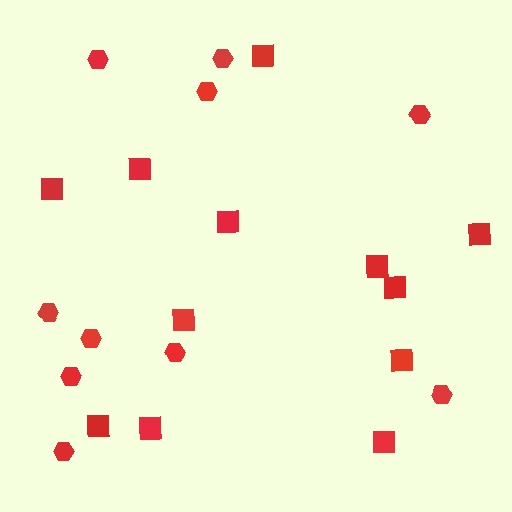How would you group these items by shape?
There are 2 groups: one group of hexagons (10) and one group of squares (12).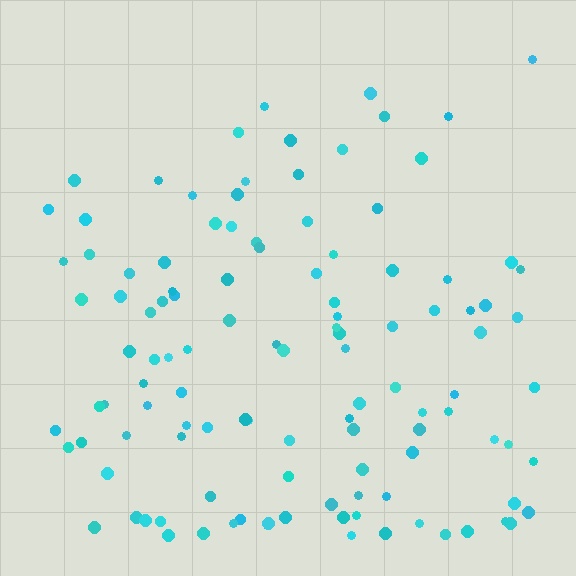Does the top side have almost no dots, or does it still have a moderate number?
Still a moderate number, just noticeably fewer than the bottom.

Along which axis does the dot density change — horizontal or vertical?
Vertical.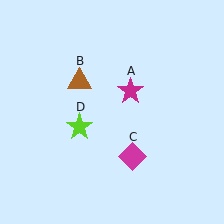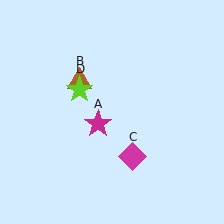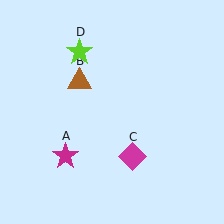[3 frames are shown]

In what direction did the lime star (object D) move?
The lime star (object D) moved up.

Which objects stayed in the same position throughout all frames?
Brown triangle (object B) and magenta diamond (object C) remained stationary.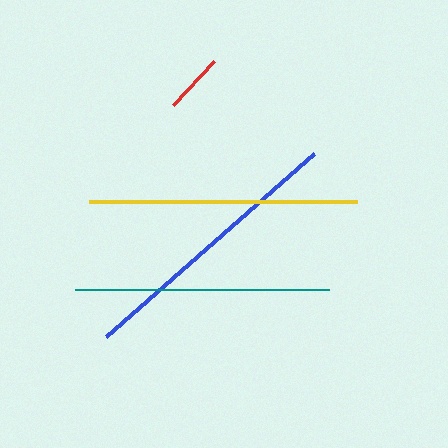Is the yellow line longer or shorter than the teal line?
The yellow line is longer than the teal line.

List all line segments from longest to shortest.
From longest to shortest: blue, yellow, teal, red.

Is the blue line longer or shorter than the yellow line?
The blue line is longer than the yellow line.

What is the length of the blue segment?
The blue segment is approximately 277 pixels long.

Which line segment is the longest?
The blue line is the longest at approximately 277 pixels.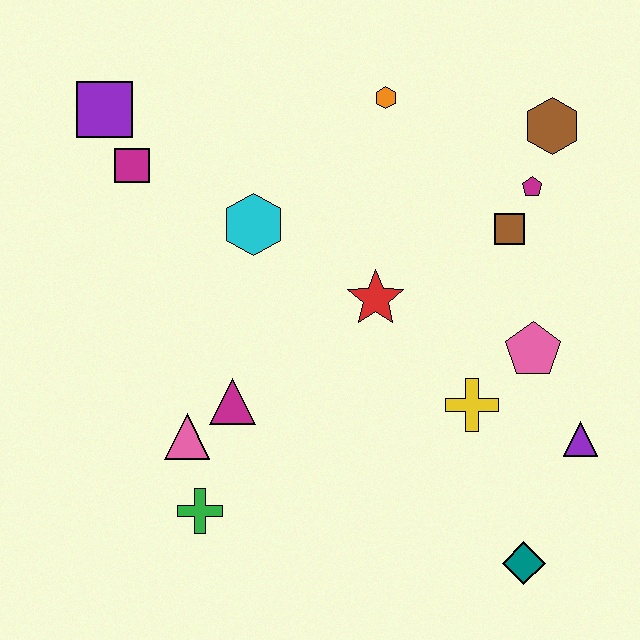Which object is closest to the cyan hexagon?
The magenta square is closest to the cyan hexagon.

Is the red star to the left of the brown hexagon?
Yes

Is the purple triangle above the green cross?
Yes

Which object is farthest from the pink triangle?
The brown hexagon is farthest from the pink triangle.